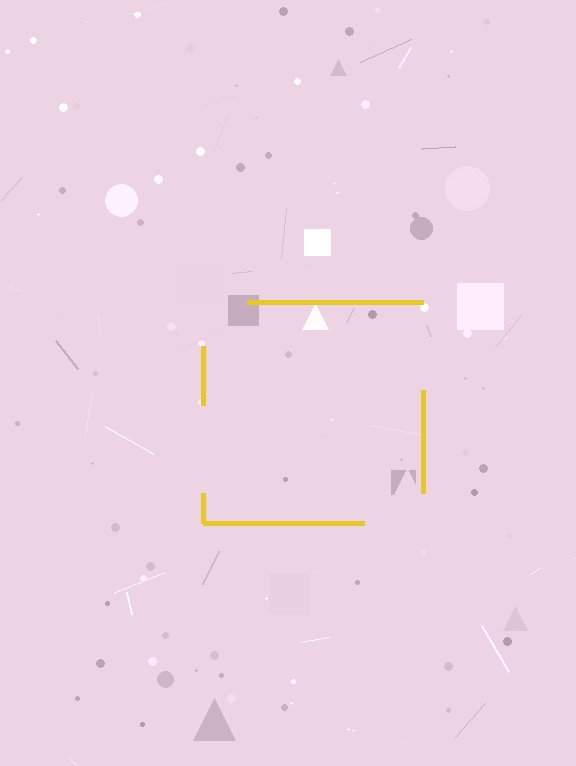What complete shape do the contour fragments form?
The contour fragments form a square.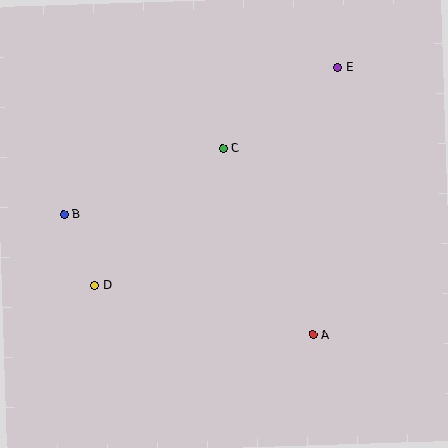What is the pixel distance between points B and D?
The distance between B and D is 77 pixels.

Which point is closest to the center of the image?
Point C at (223, 148) is closest to the center.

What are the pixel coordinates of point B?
Point B is at (64, 214).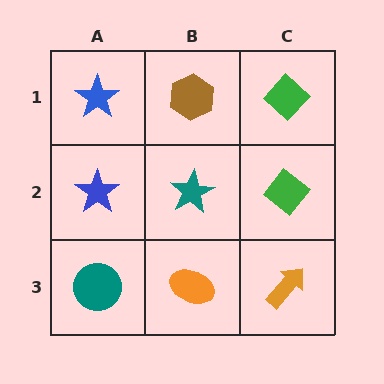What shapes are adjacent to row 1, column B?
A teal star (row 2, column B), a blue star (row 1, column A), a green diamond (row 1, column C).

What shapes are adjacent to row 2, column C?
A green diamond (row 1, column C), an orange arrow (row 3, column C), a teal star (row 2, column B).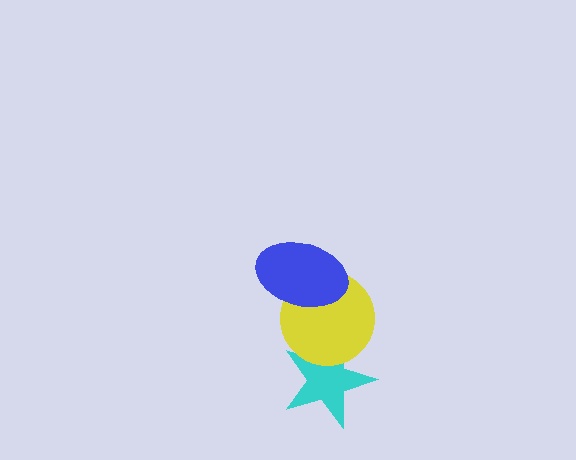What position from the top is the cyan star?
The cyan star is 3rd from the top.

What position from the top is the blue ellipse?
The blue ellipse is 1st from the top.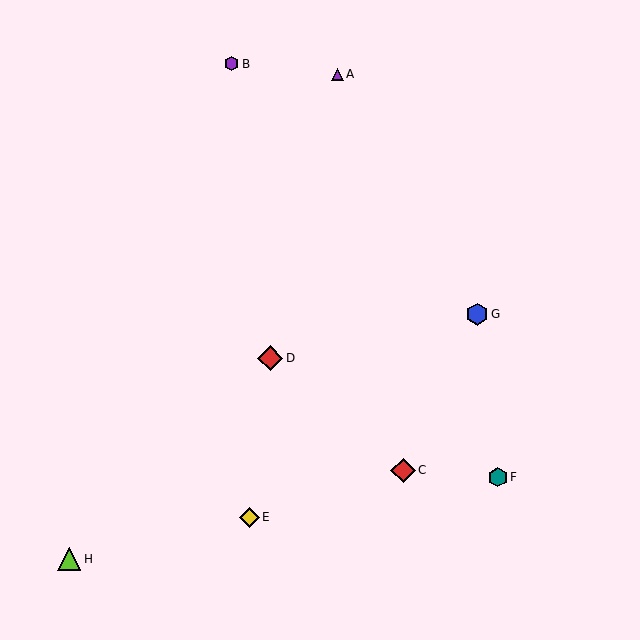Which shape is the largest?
The red diamond (labeled D) is the largest.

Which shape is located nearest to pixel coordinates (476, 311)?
The blue hexagon (labeled G) at (477, 314) is nearest to that location.